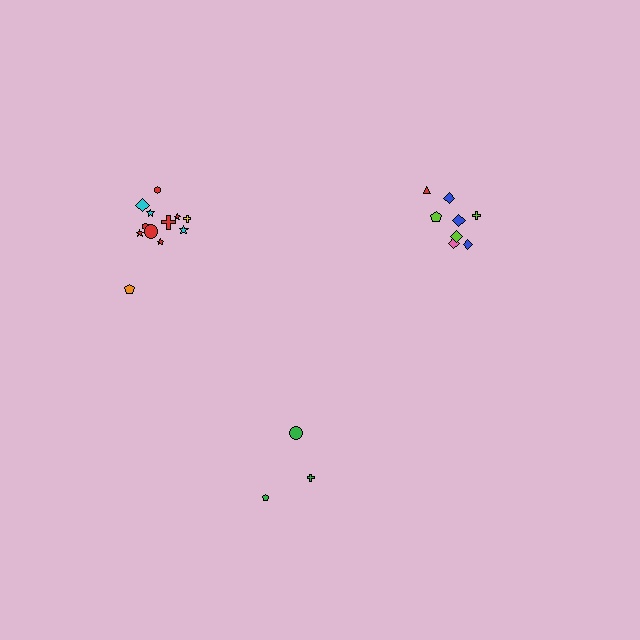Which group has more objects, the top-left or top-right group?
The top-left group.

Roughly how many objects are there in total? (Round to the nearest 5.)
Roughly 25 objects in total.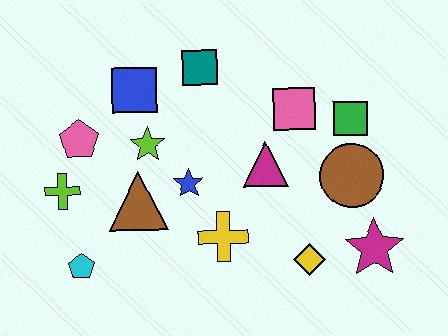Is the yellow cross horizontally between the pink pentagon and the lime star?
No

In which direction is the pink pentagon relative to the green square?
The pink pentagon is to the left of the green square.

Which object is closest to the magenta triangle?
The pink square is closest to the magenta triangle.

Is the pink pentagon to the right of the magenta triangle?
No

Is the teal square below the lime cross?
No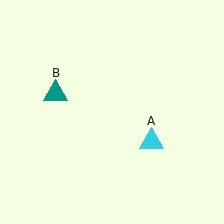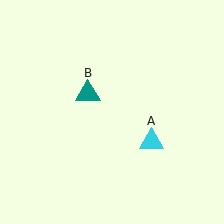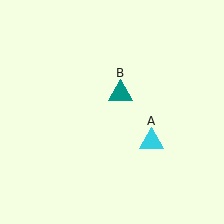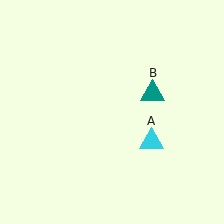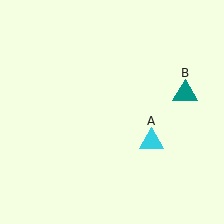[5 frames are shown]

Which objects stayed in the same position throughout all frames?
Cyan triangle (object A) remained stationary.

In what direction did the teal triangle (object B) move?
The teal triangle (object B) moved right.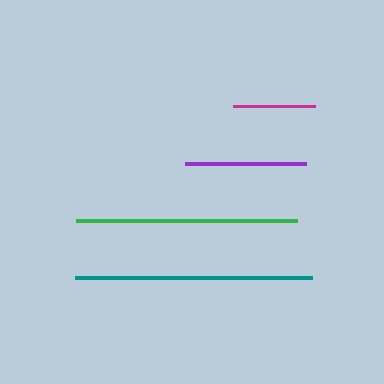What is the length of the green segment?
The green segment is approximately 221 pixels long.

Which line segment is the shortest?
The magenta line is the shortest at approximately 83 pixels.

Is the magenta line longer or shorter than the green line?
The green line is longer than the magenta line.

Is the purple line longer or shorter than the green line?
The green line is longer than the purple line.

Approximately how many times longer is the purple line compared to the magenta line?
The purple line is approximately 1.5 times the length of the magenta line.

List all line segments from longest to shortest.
From longest to shortest: teal, green, purple, magenta.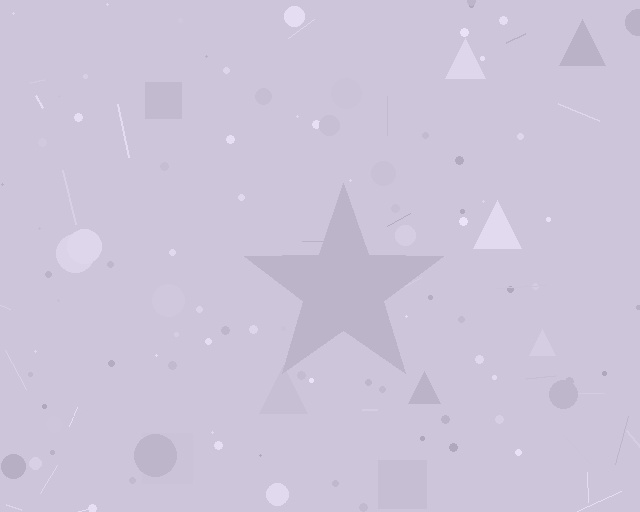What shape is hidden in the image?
A star is hidden in the image.